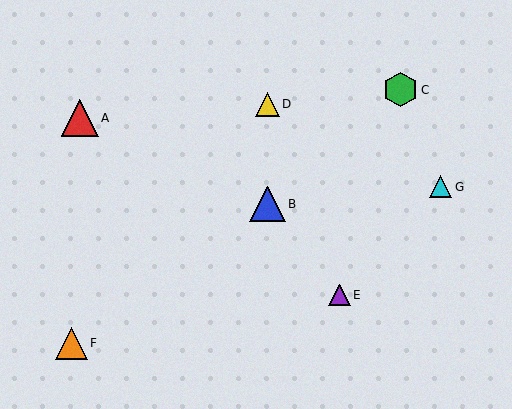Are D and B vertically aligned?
Yes, both are at x≈267.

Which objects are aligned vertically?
Objects B, D are aligned vertically.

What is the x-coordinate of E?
Object E is at x≈340.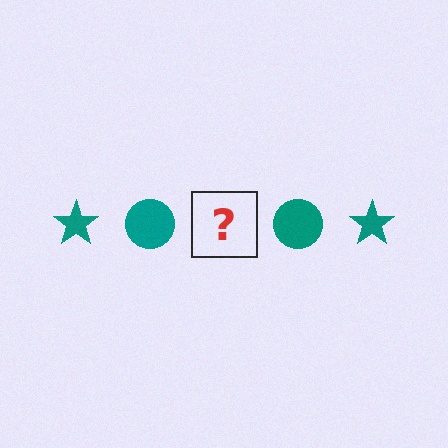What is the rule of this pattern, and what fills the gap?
The rule is that the pattern cycles through star, circle shapes in teal. The gap should be filled with a teal star.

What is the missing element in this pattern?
The missing element is a teal star.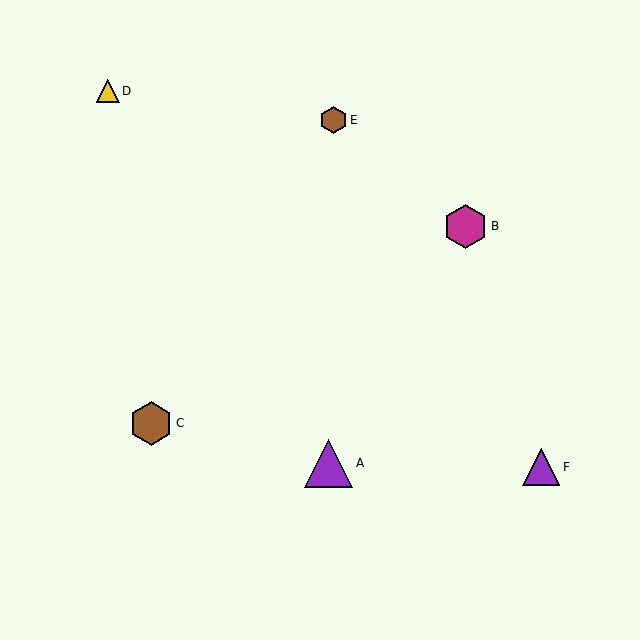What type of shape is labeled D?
Shape D is a yellow triangle.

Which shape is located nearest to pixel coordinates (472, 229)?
The magenta hexagon (labeled B) at (466, 226) is nearest to that location.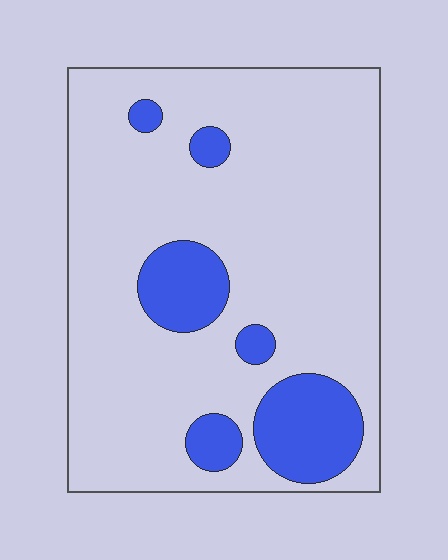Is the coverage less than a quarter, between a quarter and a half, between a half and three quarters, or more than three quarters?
Less than a quarter.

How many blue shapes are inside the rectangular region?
6.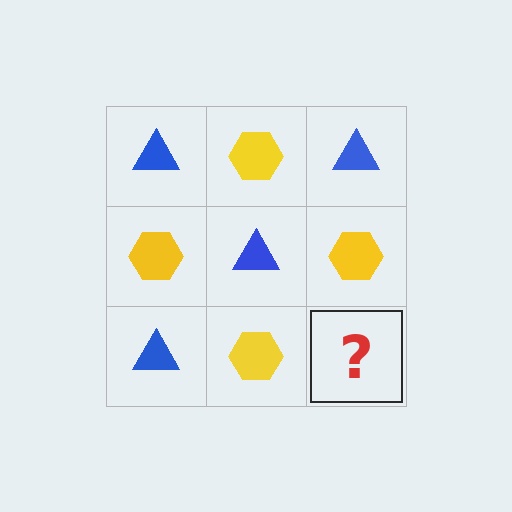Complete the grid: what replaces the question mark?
The question mark should be replaced with a blue triangle.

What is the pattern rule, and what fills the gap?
The rule is that it alternates blue triangle and yellow hexagon in a checkerboard pattern. The gap should be filled with a blue triangle.